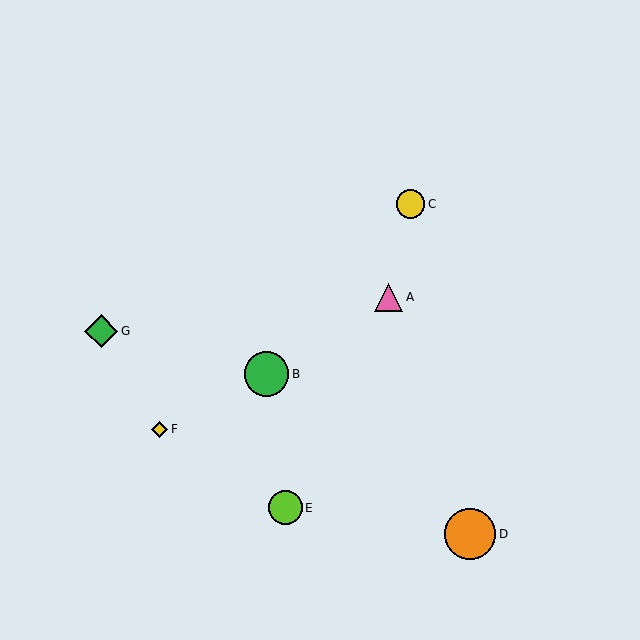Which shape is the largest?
The orange circle (labeled D) is the largest.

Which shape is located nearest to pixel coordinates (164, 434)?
The yellow diamond (labeled F) at (160, 429) is nearest to that location.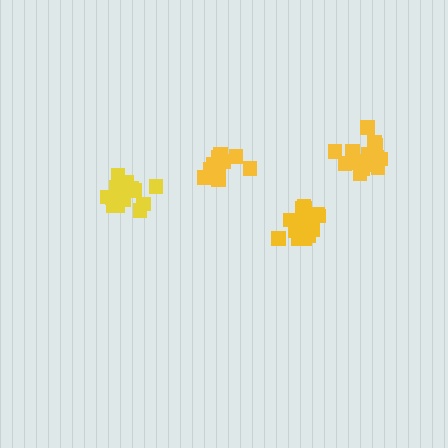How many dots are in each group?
Group 1: 15 dots, Group 2: 19 dots, Group 3: 16 dots, Group 4: 15 dots (65 total).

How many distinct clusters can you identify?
There are 4 distinct clusters.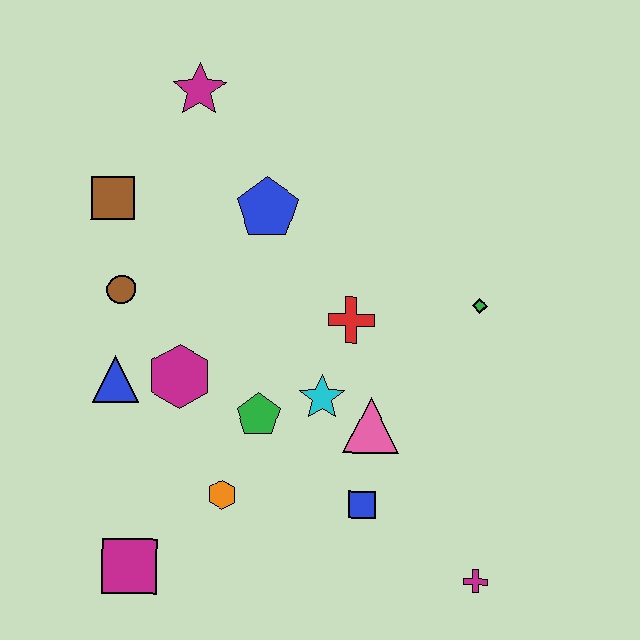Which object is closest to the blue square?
The pink triangle is closest to the blue square.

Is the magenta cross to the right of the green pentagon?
Yes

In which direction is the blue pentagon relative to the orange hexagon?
The blue pentagon is above the orange hexagon.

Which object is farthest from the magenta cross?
The magenta star is farthest from the magenta cross.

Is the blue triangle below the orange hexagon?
No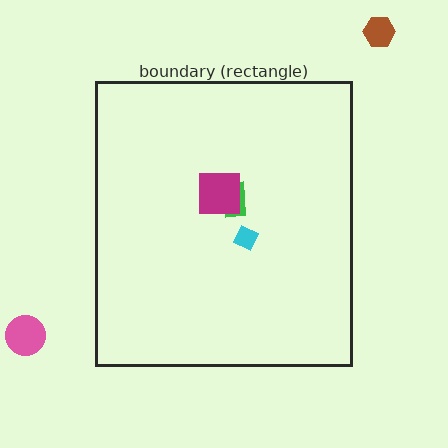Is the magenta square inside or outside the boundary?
Inside.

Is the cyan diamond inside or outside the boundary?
Inside.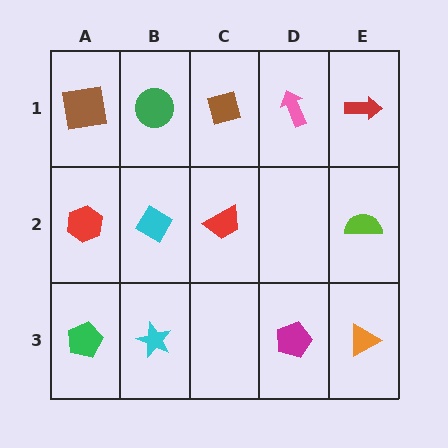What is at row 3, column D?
A magenta pentagon.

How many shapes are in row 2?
4 shapes.